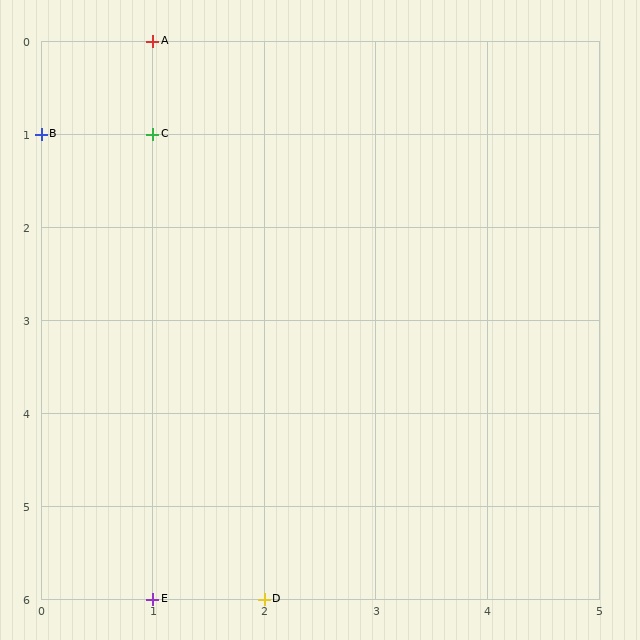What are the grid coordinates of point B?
Point B is at grid coordinates (0, 1).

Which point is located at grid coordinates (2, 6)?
Point D is at (2, 6).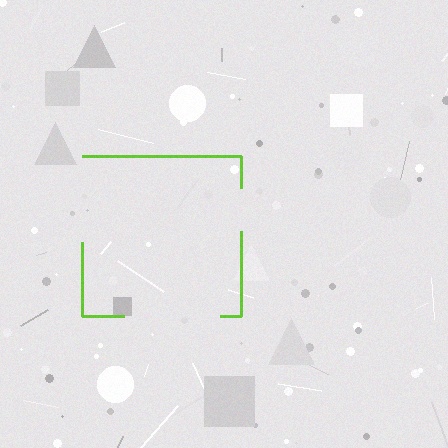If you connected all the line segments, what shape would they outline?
They would outline a square.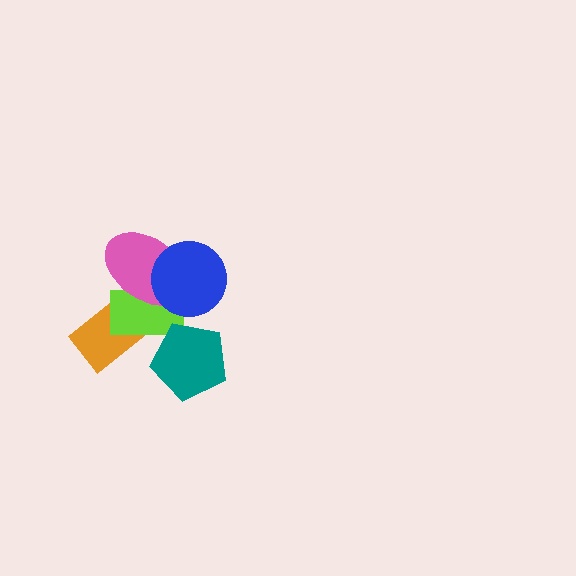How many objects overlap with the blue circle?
2 objects overlap with the blue circle.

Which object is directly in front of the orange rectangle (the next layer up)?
The lime rectangle is directly in front of the orange rectangle.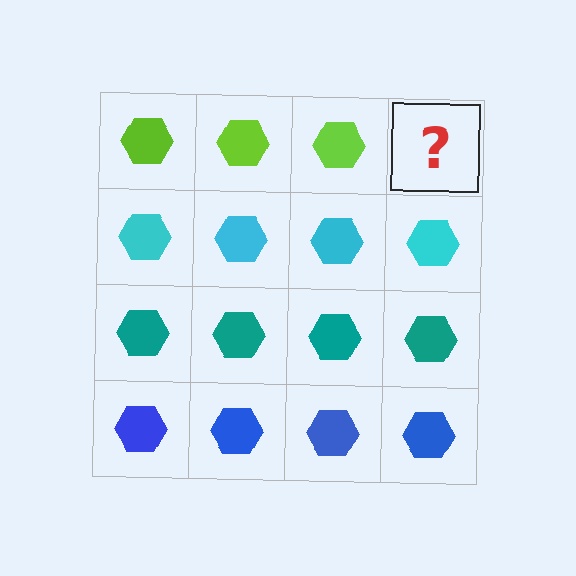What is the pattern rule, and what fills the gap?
The rule is that each row has a consistent color. The gap should be filled with a lime hexagon.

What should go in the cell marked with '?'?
The missing cell should contain a lime hexagon.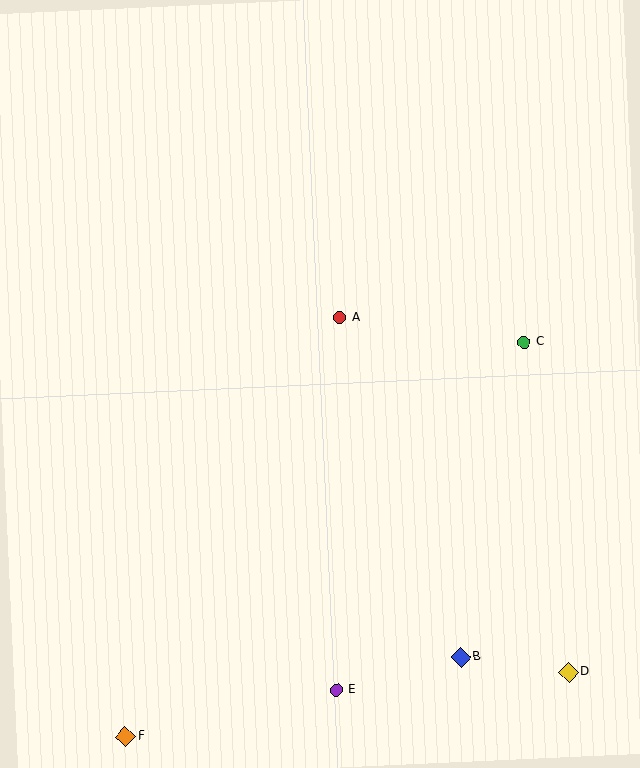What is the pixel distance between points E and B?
The distance between E and B is 129 pixels.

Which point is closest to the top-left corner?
Point A is closest to the top-left corner.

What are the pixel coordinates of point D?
Point D is at (569, 672).